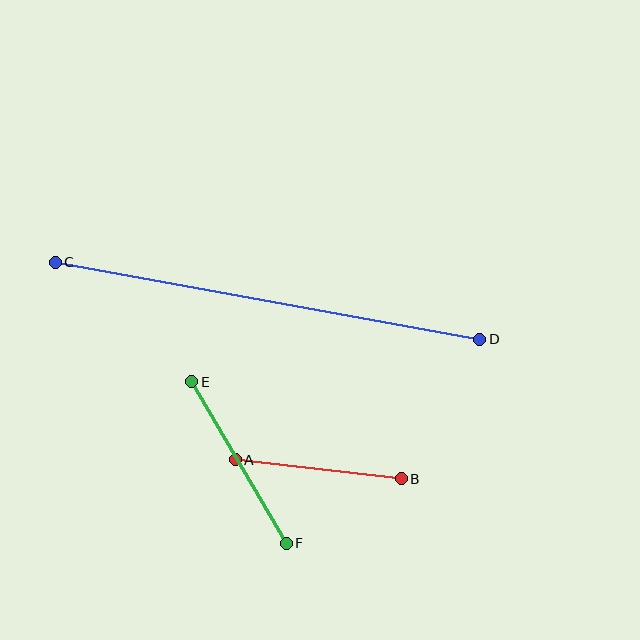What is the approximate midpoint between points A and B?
The midpoint is at approximately (318, 469) pixels.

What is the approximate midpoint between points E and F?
The midpoint is at approximately (239, 463) pixels.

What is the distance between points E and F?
The distance is approximately 187 pixels.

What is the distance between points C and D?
The distance is approximately 432 pixels.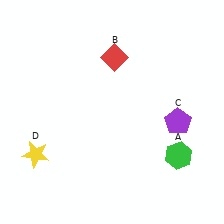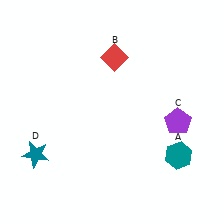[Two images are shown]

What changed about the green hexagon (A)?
In Image 1, A is green. In Image 2, it changed to teal.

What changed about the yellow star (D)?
In Image 1, D is yellow. In Image 2, it changed to teal.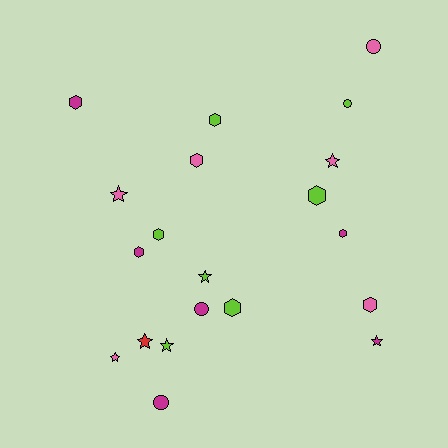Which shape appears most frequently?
Hexagon, with 9 objects.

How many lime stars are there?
There are 2 lime stars.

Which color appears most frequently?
Lime, with 7 objects.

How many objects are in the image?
There are 20 objects.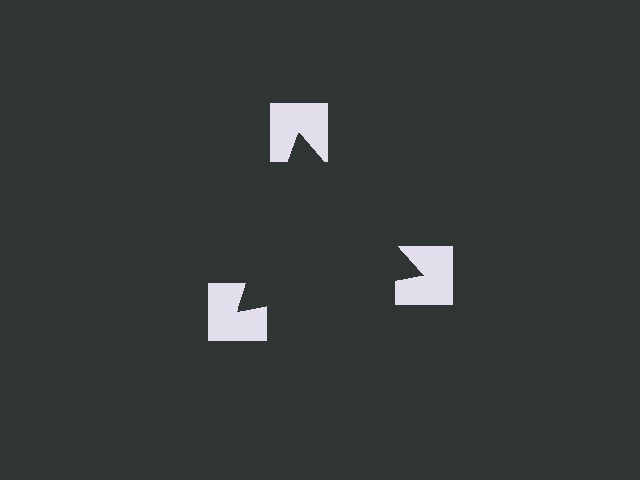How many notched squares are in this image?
There are 3 — one at each vertex of the illusory triangle.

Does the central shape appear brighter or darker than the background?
It typically appears slightly darker than the background, even though no actual brightness change is drawn.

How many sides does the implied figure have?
3 sides.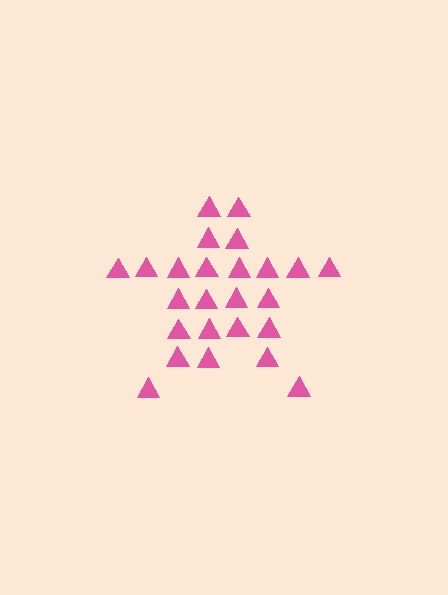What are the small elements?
The small elements are triangles.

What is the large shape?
The large shape is a star.